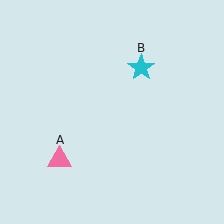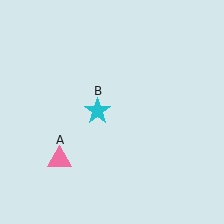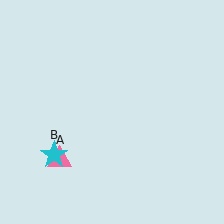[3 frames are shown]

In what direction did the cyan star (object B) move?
The cyan star (object B) moved down and to the left.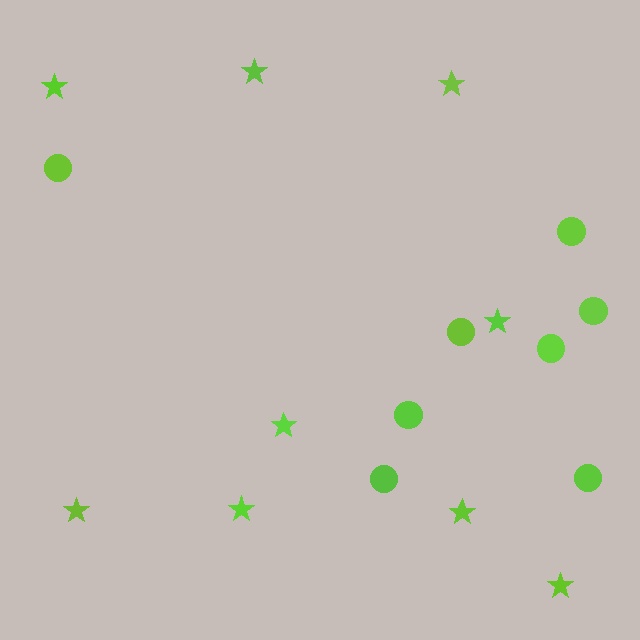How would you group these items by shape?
There are 2 groups: one group of circles (8) and one group of stars (9).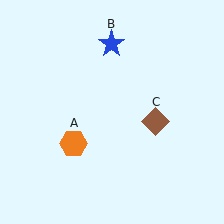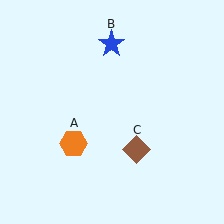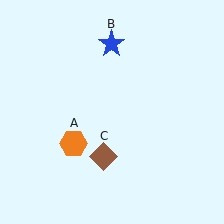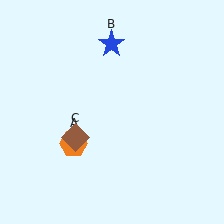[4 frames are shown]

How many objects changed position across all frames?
1 object changed position: brown diamond (object C).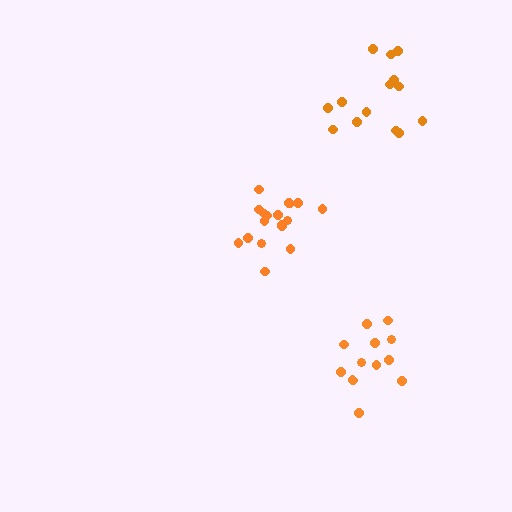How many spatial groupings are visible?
There are 3 spatial groupings.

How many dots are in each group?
Group 1: 18 dots, Group 2: 13 dots, Group 3: 14 dots (45 total).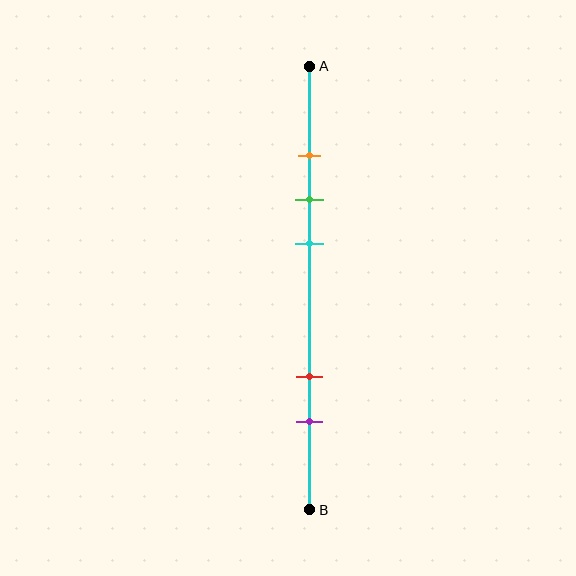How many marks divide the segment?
There are 5 marks dividing the segment.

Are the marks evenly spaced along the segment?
No, the marks are not evenly spaced.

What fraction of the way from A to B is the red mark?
The red mark is approximately 70% (0.7) of the way from A to B.